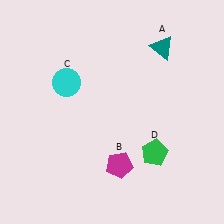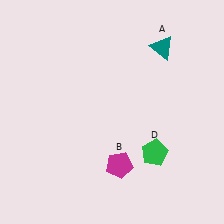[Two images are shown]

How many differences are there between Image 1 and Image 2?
There is 1 difference between the two images.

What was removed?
The cyan circle (C) was removed in Image 2.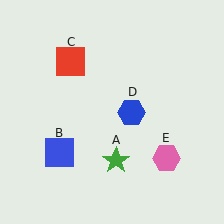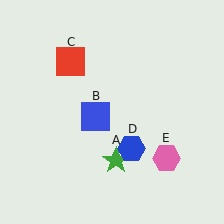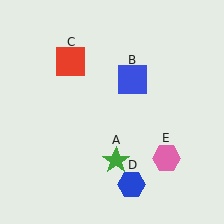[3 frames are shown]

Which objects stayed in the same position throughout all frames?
Green star (object A) and red square (object C) and pink hexagon (object E) remained stationary.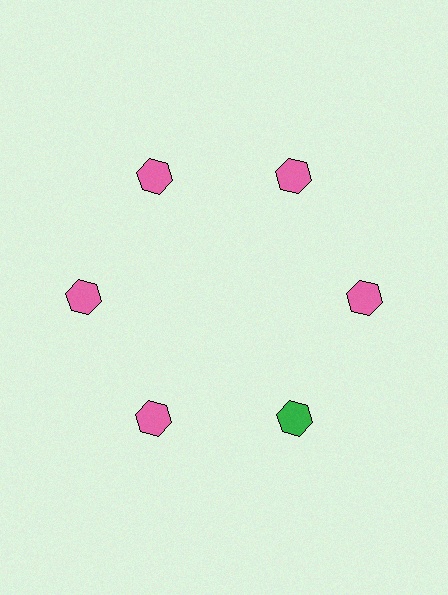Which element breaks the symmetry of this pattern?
The green hexagon at roughly the 5 o'clock position breaks the symmetry. All other shapes are pink hexagons.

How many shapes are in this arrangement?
There are 6 shapes arranged in a ring pattern.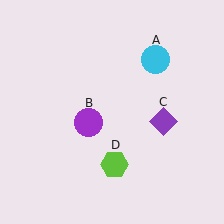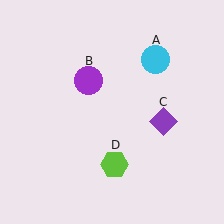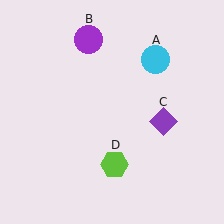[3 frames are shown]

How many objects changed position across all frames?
1 object changed position: purple circle (object B).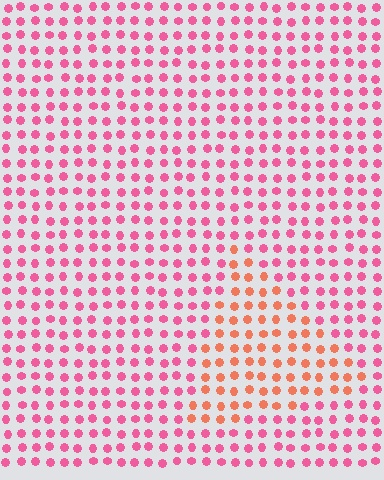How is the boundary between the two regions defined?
The boundary is defined purely by a slight shift in hue (about 38 degrees). Spacing, size, and orientation are identical on both sides.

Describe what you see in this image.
The image is filled with small pink elements in a uniform arrangement. A triangle-shaped region is visible where the elements are tinted to a slightly different hue, forming a subtle color boundary.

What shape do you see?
I see a triangle.